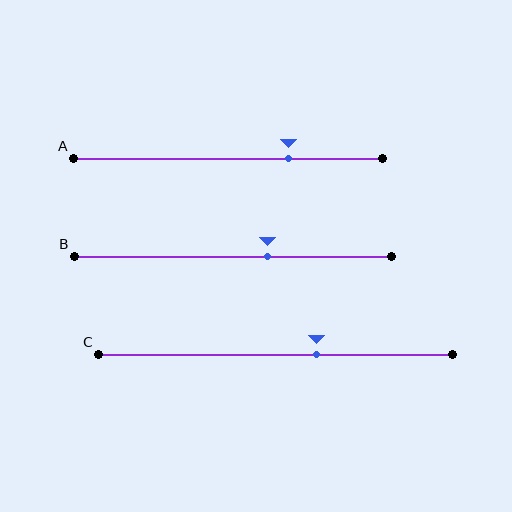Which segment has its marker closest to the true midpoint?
Segment B has its marker closest to the true midpoint.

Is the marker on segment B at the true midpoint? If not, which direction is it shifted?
No, the marker on segment B is shifted to the right by about 11% of the segment length.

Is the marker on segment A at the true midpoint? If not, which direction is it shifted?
No, the marker on segment A is shifted to the right by about 20% of the segment length.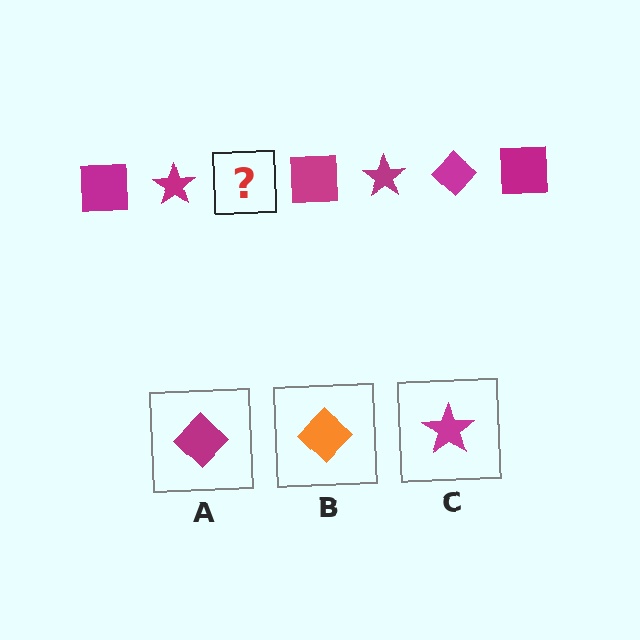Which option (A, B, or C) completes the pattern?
A.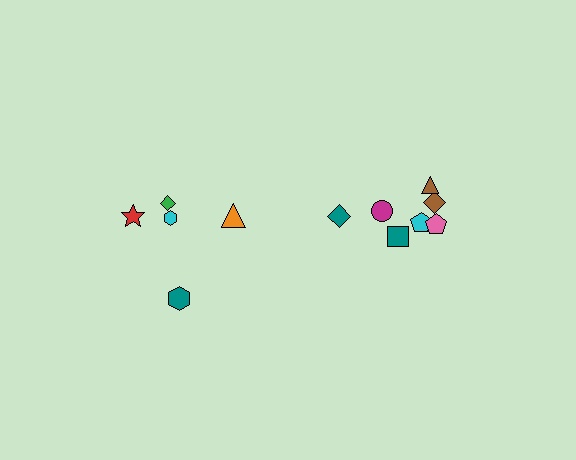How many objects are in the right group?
There are 7 objects.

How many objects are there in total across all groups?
There are 12 objects.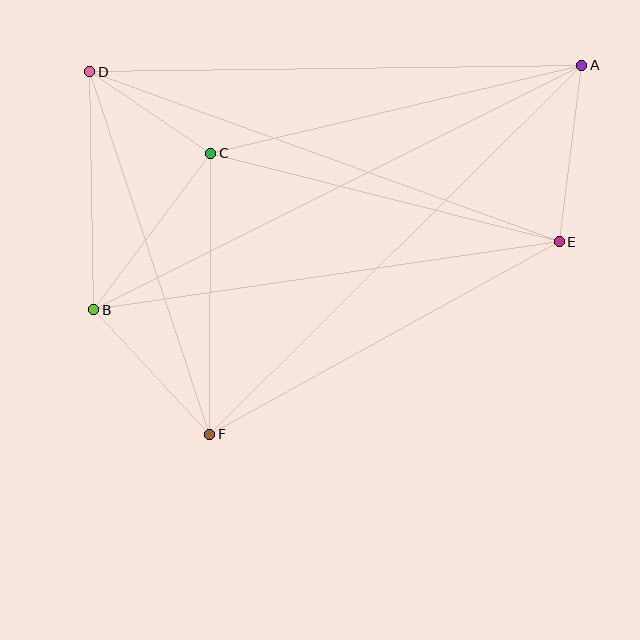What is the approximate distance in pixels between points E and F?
The distance between E and F is approximately 399 pixels.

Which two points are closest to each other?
Points C and D are closest to each other.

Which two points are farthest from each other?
Points A and B are farthest from each other.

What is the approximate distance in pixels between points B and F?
The distance between B and F is approximately 170 pixels.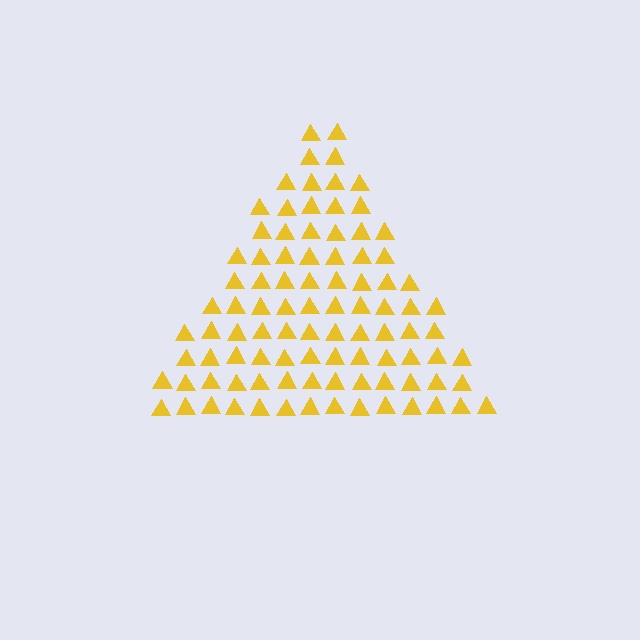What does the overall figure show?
The overall figure shows a triangle.